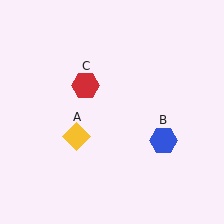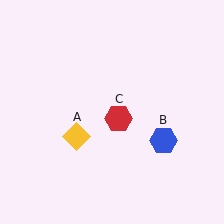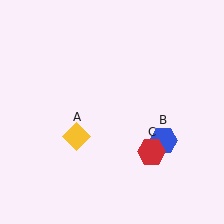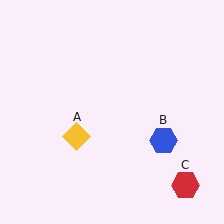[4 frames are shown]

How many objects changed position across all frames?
1 object changed position: red hexagon (object C).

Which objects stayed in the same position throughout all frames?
Yellow diamond (object A) and blue hexagon (object B) remained stationary.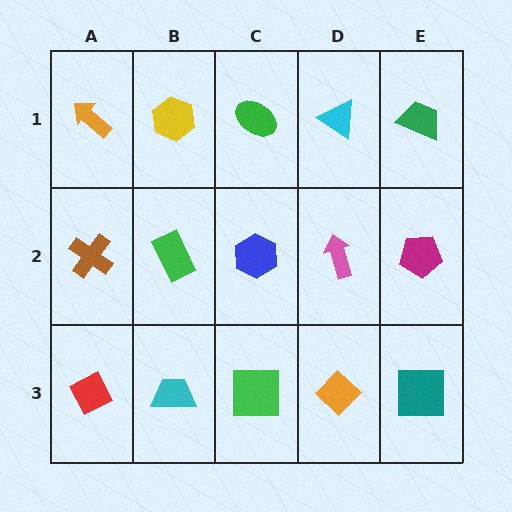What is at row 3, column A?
A red diamond.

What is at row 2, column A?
A brown cross.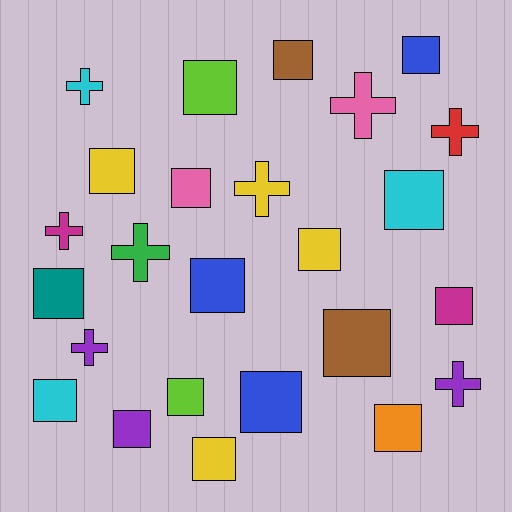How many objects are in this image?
There are 25 objects.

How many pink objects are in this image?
There are 2 pink objects.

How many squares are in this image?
There are 17 squares.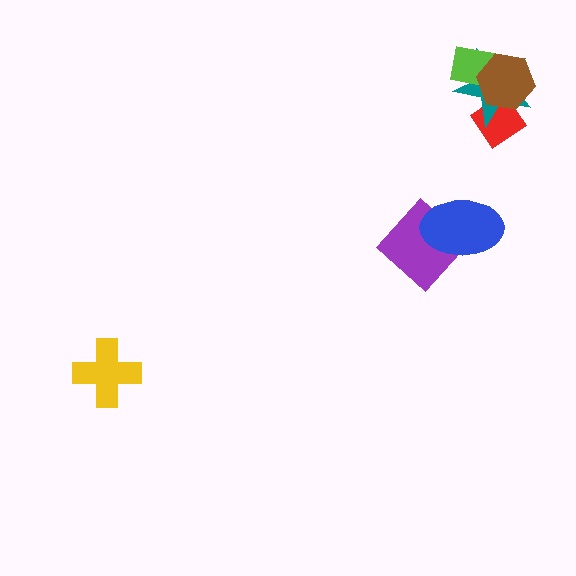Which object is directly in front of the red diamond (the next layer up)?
The teal star is directly in front of the red diamond.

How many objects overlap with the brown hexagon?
3 objects overlap with the brown hexagon.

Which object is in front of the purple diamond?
The blue ellipse is in front of the purple diamond.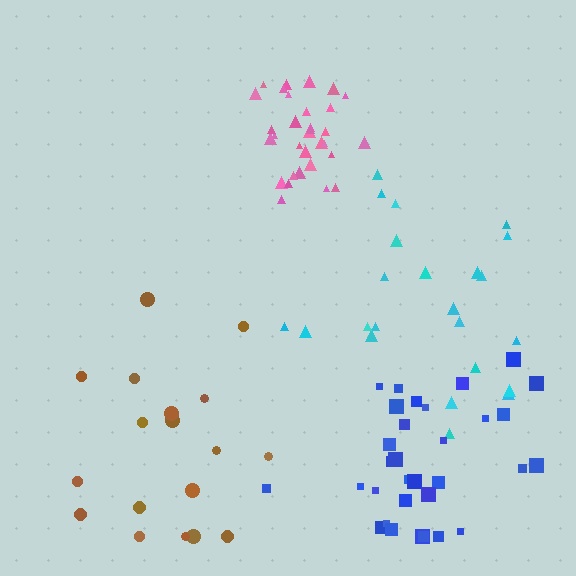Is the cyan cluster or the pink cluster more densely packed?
Pink.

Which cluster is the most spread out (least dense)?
Brown.